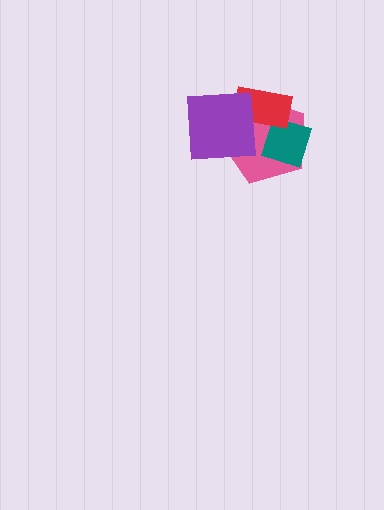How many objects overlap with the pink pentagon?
3 objects overlap with the pink pentagon.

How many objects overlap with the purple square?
2 objects overlap with the purple square.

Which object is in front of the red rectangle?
The purple square is in front of the red rectangle.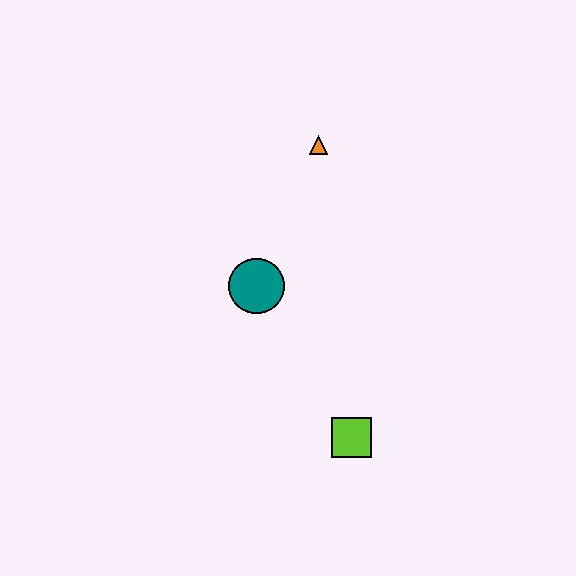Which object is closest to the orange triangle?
The teal circle is closest to the orange triangle.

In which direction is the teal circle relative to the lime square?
The teal circle is above the lime square.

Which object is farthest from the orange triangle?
The lime square is farthest from the orange triangle.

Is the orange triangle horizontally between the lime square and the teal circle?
Yes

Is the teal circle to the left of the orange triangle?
Yes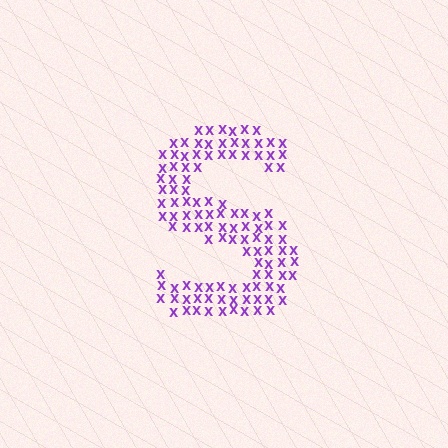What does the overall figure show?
The overall figure shows the letter S.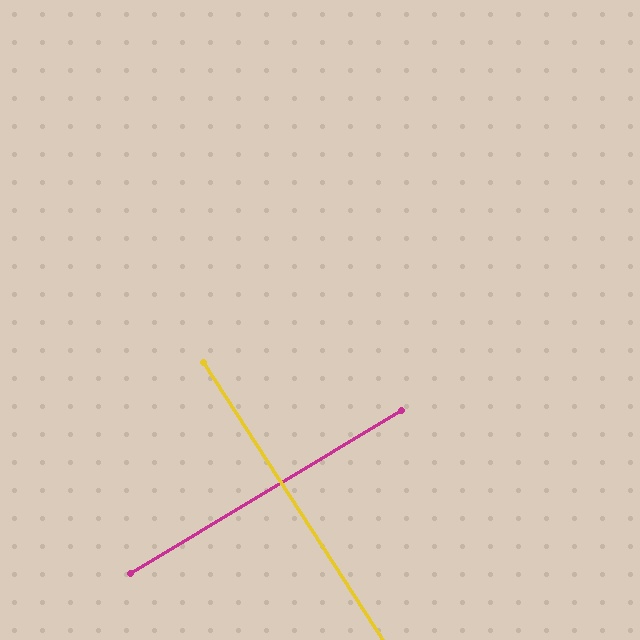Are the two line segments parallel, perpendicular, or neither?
Perpendicular — they meet at approximately 88°.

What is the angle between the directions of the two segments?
Approximately 88 degrees.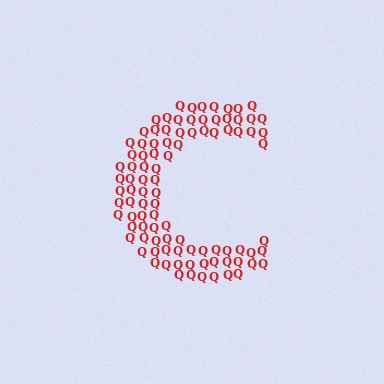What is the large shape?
The large shape is the letter C.